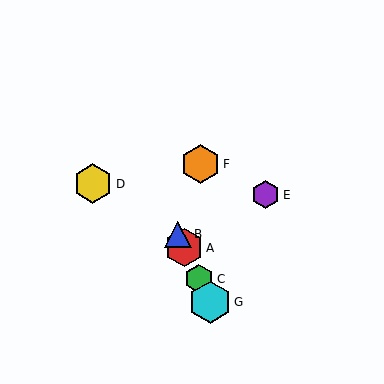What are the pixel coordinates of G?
Object G is at (210, 302).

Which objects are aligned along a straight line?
Objects A, B, C, G are aligned along a straight line.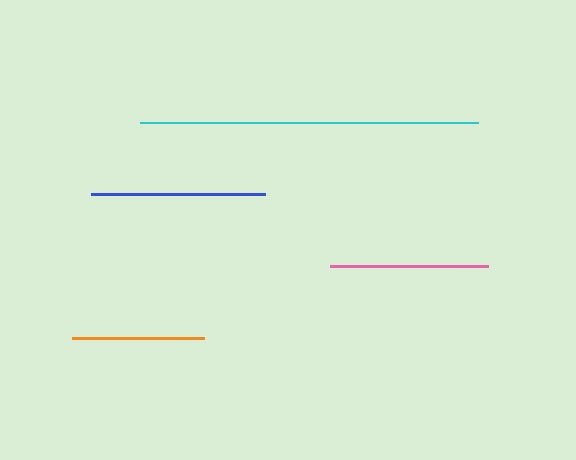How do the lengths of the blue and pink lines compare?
The blue and pink lines are approximately the same length.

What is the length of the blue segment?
The blue segment is approximately 173 pixels long.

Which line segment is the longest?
The cyan line is the longest at approximately 338 pixels.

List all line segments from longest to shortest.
From longest to shortest: cyan, blue, pink, orange.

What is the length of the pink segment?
The pink segment is approximately 158 pixels long.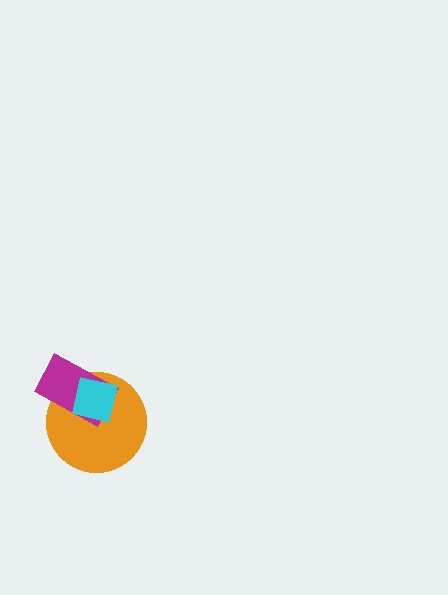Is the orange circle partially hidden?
Yes, it is partially covered by another shape.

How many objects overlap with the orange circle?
2 objects overlap with the orange circle.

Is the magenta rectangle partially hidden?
Yes, it is partially covered by another shape.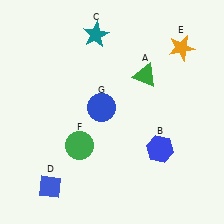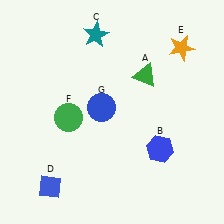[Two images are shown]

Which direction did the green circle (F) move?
The green circle (F) moved up.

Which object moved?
The green circle (F) moved up.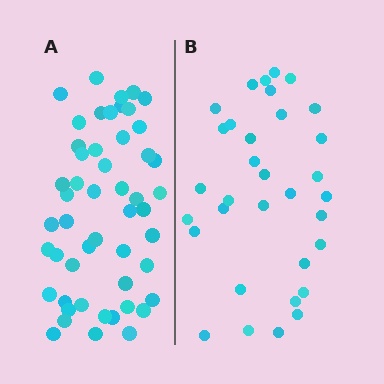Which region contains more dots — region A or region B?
Region A (the left region) has more dots.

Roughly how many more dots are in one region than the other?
Region A has approximately 20 more dots than region B.